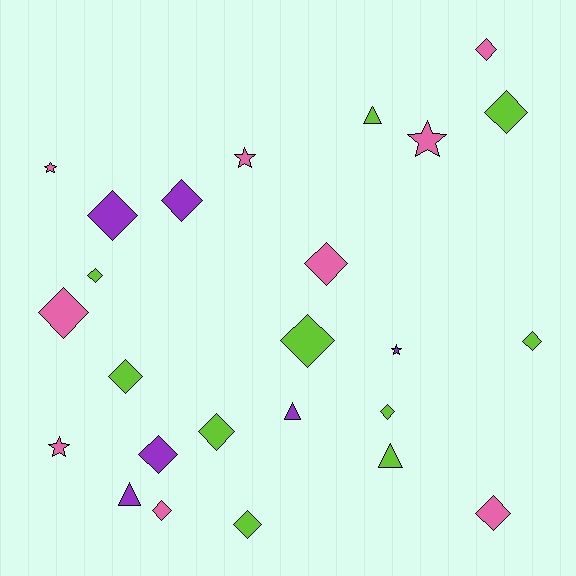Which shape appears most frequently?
Diamond, with 16 objects.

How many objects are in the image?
There are 25 objects.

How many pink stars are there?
There are 4 pink stars.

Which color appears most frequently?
Lime, with 10 objects.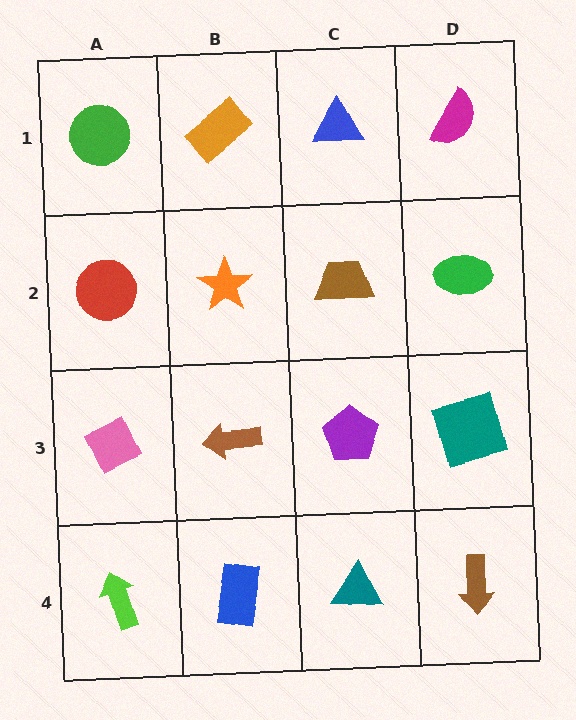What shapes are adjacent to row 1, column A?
A red circle (row 2, column A), an orange rectangle (row 1, column B).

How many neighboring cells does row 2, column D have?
3.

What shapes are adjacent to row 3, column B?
An orange star (row 2, column B), a blue rectangle (row 4, column B), a pink diamond (row 3, column A), a purple pentagon (row 3, column C).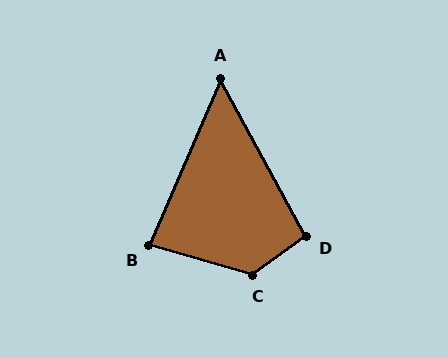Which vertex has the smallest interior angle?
A, at approximately 52 degrees.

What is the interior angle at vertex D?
Approximately 97 degrees (obtuse).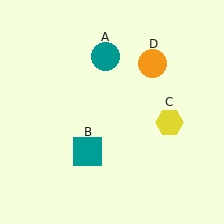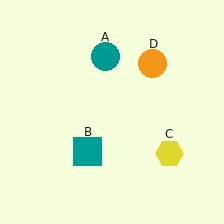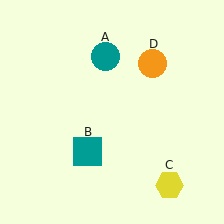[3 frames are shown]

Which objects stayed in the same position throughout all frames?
Teal circle (object A) and teal square (object B) and orange circle (object D) remained stationary.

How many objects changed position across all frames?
1 object changed position: yellow hexagon (object C).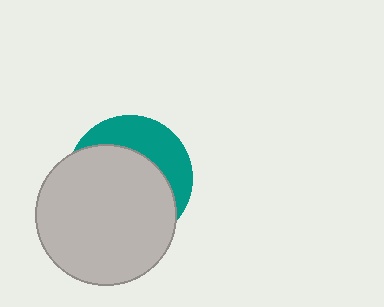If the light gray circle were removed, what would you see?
You would see the complete teal circle.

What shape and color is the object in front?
The object in front is a light gray circle.